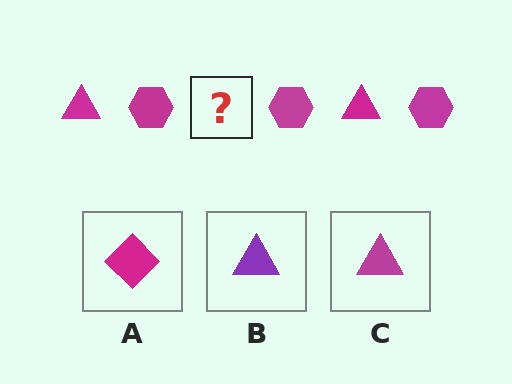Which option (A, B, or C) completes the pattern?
C.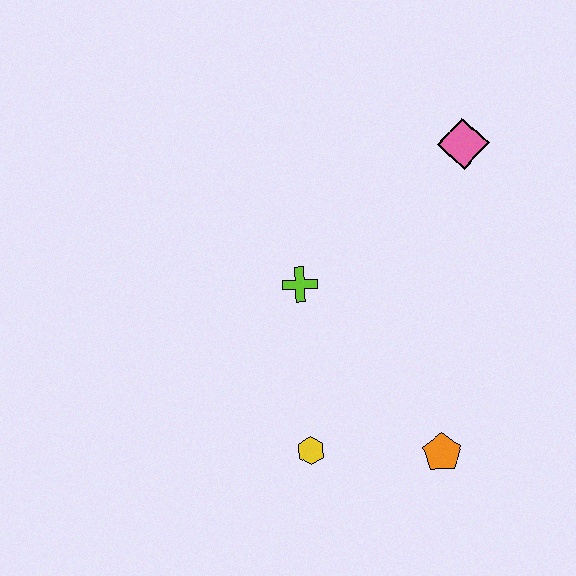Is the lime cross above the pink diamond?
No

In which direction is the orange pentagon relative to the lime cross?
The orange pentagon is below the lime cross.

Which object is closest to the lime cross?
The yellow hexagon is closest to the lime cross.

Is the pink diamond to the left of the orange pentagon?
No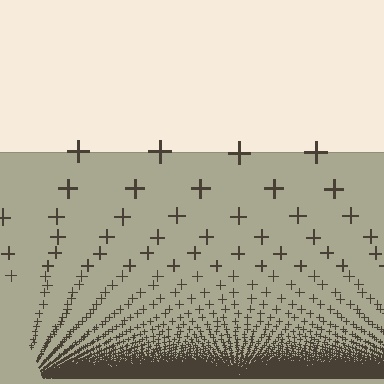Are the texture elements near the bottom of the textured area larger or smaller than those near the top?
Smaller. The gradient is inverted — elements near the bottom are smaller and denser.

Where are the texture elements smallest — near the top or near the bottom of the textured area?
Near the bottom.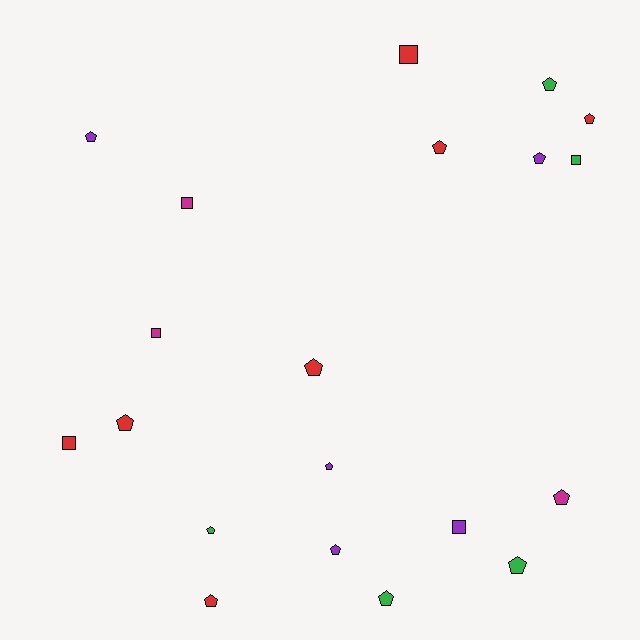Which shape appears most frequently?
Pentagon, with 14 objects.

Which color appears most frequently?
Red, with 7 objects.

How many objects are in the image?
There are 20 objects.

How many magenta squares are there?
There are 2 magenta squares.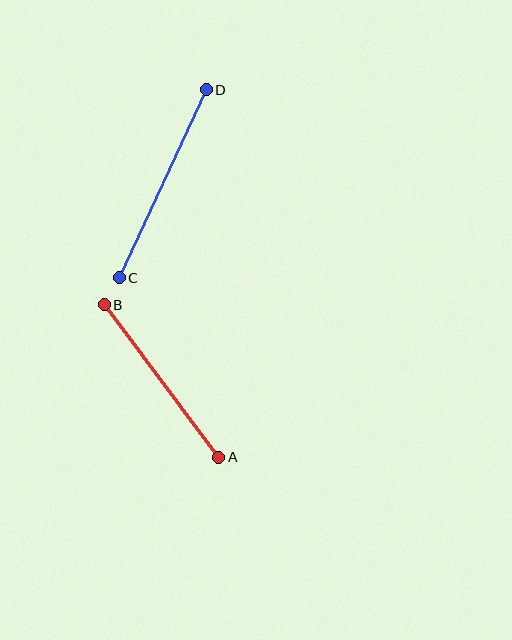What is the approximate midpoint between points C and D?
The midpoint is at approximately (163, 184) pixels.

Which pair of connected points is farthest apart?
Points C and D are farthest apart.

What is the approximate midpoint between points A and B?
The midpoint is at approximately (161, 381) pixels.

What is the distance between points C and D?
The distance is approximately 207 pixels.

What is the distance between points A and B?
The distance is approximately 191 pixels.